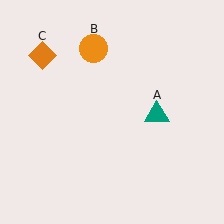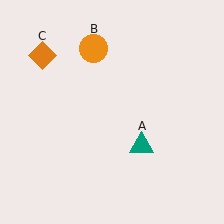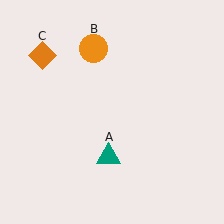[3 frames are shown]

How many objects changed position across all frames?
1 object changed position: teal triangle (object A).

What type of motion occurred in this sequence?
The teal triangle (object A) rotated clockwise around the center of the scene.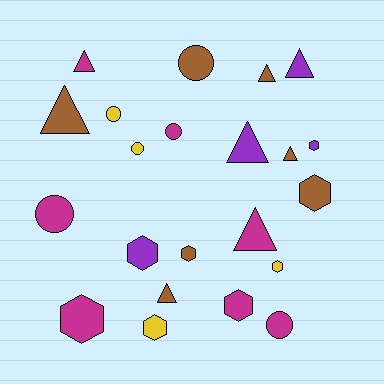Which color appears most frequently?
Magenta, with 7 objects.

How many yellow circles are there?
There are 2 yellow circles.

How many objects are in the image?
There are 22 objects.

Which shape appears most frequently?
Triangle, with 8 objects.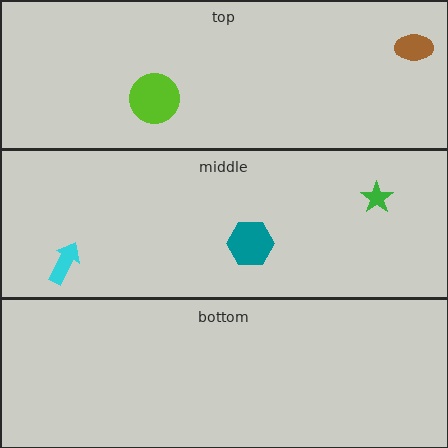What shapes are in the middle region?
The cyan arrow, the teal hexagon, the green star.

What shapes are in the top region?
The lime circle, the brown ellipse.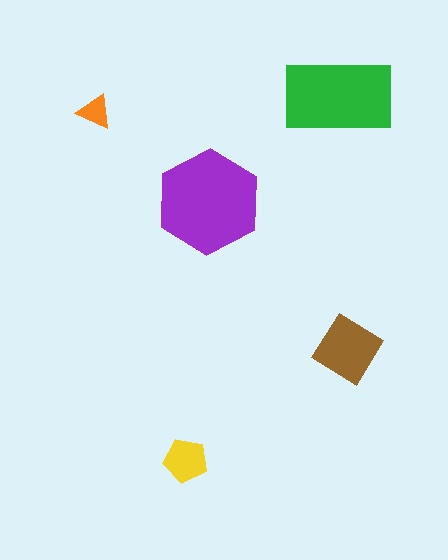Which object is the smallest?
The orange triangle.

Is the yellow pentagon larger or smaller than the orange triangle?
Larger.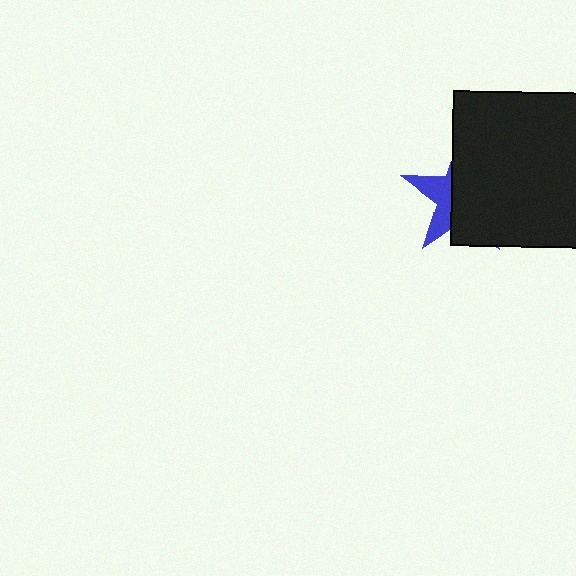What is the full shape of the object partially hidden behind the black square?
The partially hidden object is a blue star.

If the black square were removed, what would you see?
You would see the complete blue star.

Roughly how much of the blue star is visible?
A small part of it is visible (roughly 33%).